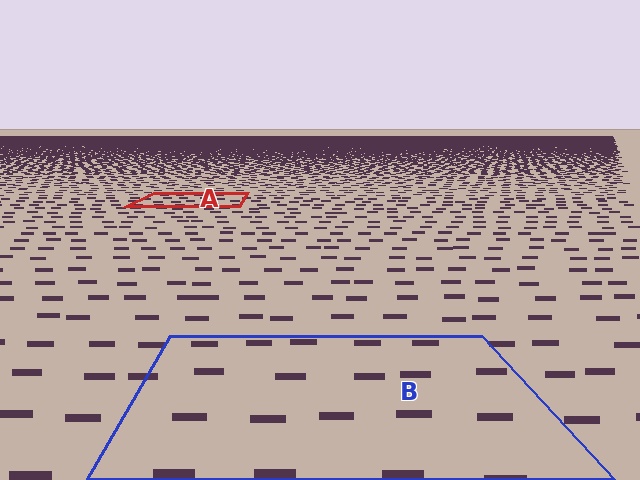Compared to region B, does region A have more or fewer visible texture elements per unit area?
Region A has more texture elements per unit area — they are packed more densely because it is farther away.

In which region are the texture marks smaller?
The texture marks are smaller in region A, because it is farther away.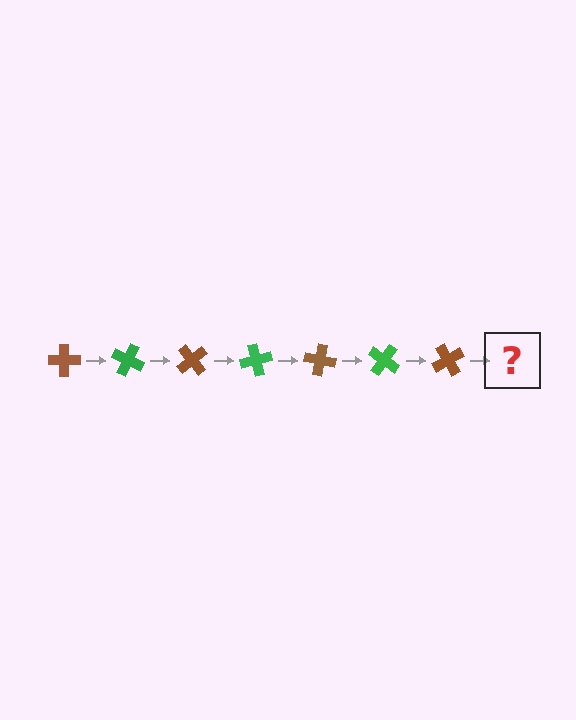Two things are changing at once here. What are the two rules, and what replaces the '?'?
The two rules are that it rotates 25 degrees each step and the color cycles through brown and green. The '?' should be a green cross, rotated 175 degrees from the start.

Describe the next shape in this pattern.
It should be a green cross, rotated 175 degrees from the start.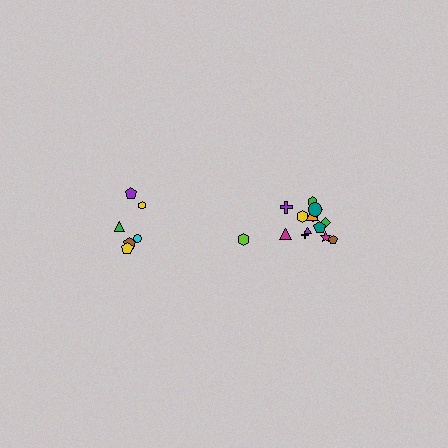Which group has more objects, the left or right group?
The right group.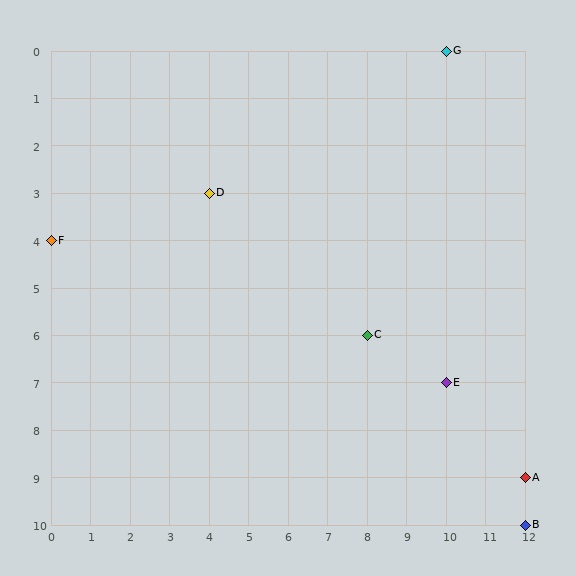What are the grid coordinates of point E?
Point E is at grid coordinates (10, 7).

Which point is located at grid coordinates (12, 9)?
Point A is at (12, 9).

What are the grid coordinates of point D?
Point D is at grid coordinates (4, 3).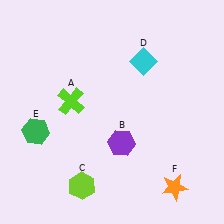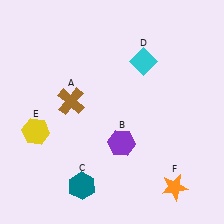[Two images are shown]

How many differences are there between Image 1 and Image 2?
There are 3 differences between the two images.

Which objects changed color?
A changed from lime to brown. C changed from lime to teal. E changed from green to yellow.